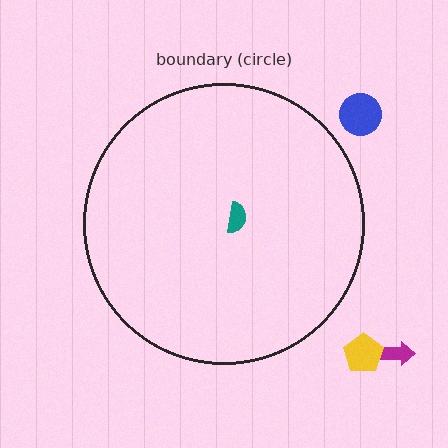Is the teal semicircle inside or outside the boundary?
Inside.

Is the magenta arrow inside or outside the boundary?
Outside.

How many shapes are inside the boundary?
1 inside, 3 outside.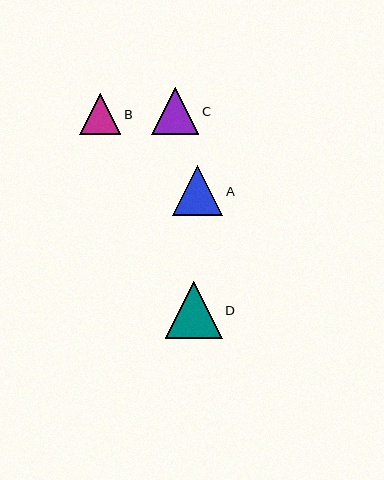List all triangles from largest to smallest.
From largest to smallest: D, A, C, B.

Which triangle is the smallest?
Triangle B is the smallest with a size of approximately 41 pixels.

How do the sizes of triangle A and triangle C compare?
Triangle A and triangle C are approximately the same size.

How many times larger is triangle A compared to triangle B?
Triangle A is approximately 1.2 times the size of triangle B.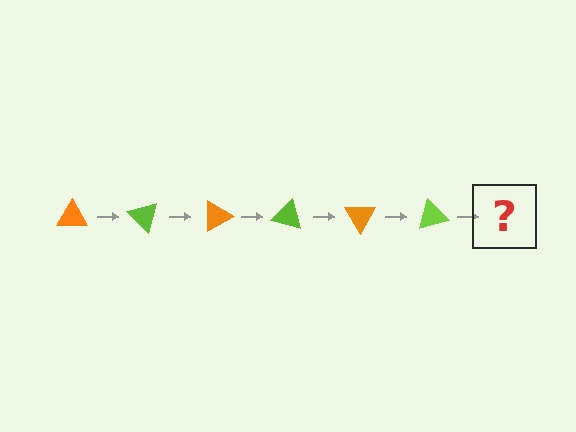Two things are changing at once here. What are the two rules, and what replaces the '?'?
The two rules are that it rotates 45 degrees each step and the color cycles through orange and lime. The '?' should be an orange triangle, rotated 270 degrees from the start.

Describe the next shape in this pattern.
It should be an orange triangle, rotated 270 degrees from the start.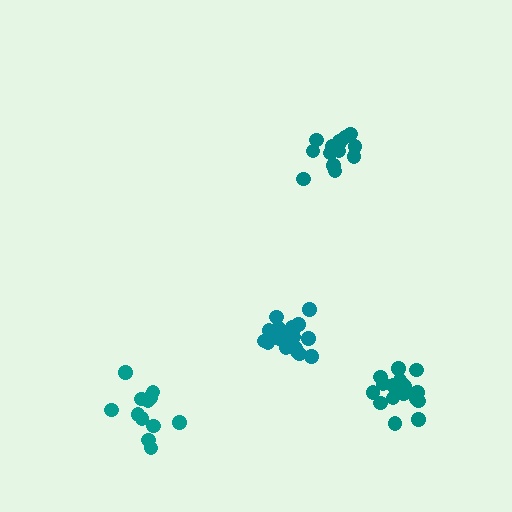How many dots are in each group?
Group 1: 15 dots, Group 2: 18 dots, Group 3: 19 dots, Group 4: 13 dots (65 total).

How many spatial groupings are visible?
There are 4 spatial groupings.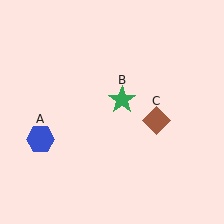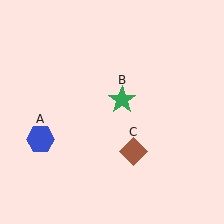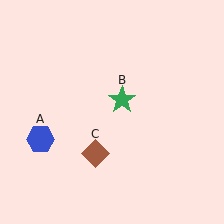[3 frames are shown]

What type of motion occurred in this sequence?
The brown diamond (object C) rotated clockwise around the center of the scene.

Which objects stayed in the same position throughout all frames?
Blue hexagon (object A) and green star (object B) remained stationary.